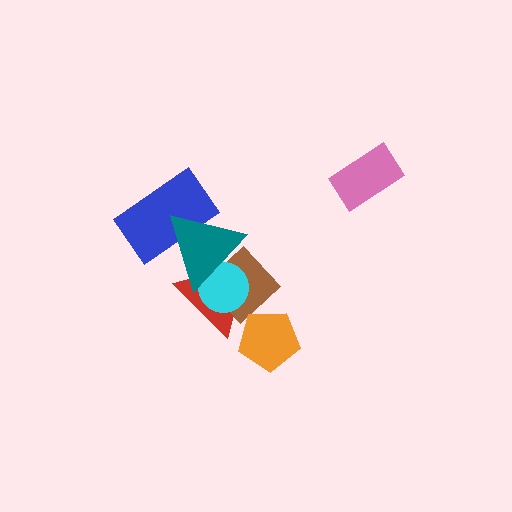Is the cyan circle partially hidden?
Yes, it is partially covered by another shape.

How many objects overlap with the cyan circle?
3 objects overlap with the cyan circle.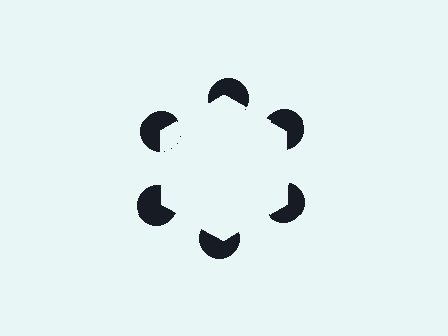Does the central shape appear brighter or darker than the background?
It typically appears slightly brighter than the background, even though no actual brightness change is drawn.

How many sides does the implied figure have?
6 sides.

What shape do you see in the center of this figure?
An illusory hexagon — its edges are inferred from the aligned wedge cuts in the pac-man discs, not physically drawn.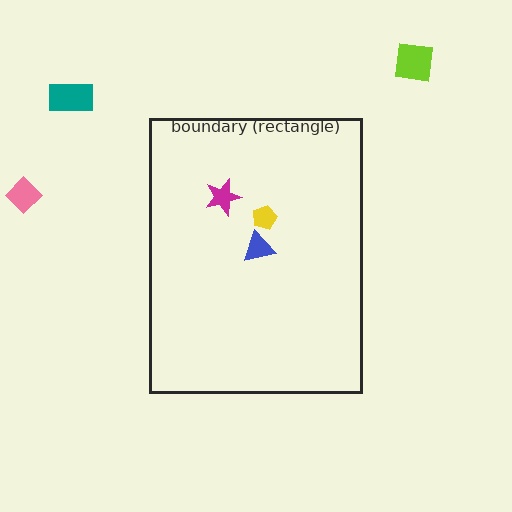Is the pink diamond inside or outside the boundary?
Outside.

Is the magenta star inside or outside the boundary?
Inside.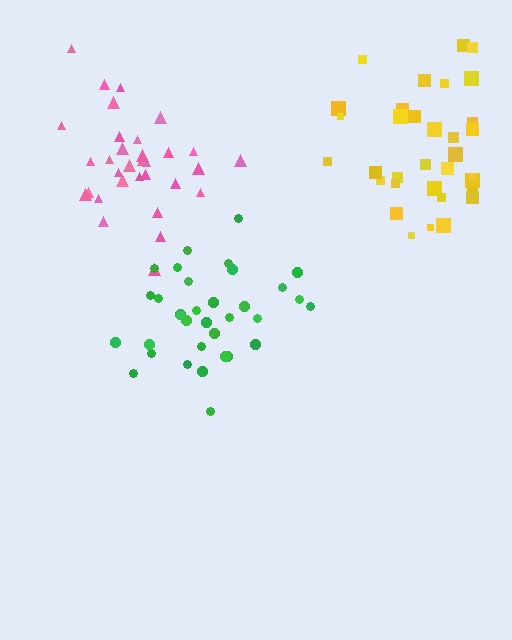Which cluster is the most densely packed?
Pink.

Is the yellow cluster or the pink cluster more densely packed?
Pink.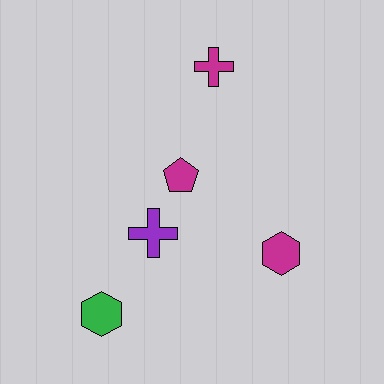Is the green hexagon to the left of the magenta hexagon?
Yes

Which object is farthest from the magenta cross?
The green hexagon is farthest from the magenta cross.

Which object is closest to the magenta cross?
The magenta pentagon is closest to the magenta cross.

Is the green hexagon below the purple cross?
Yes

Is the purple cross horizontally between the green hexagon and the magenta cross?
Yes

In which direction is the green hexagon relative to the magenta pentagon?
The green hexagon is below the magenta pentagon.